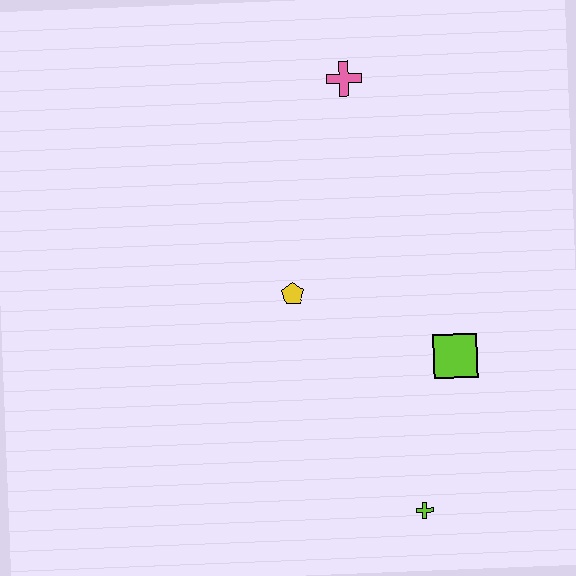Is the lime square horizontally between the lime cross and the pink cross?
No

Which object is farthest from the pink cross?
The lime cross is farthest from the pink cross.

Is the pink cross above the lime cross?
Yes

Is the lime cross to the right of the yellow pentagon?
Yes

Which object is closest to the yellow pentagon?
The lime square is closest to the yellow pentagon.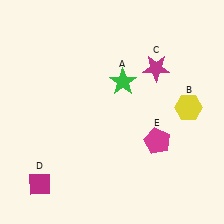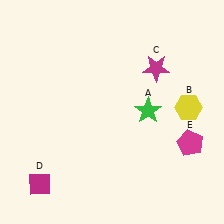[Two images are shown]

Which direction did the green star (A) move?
The green star (A) moved down.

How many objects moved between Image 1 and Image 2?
2 objects moved between the two images.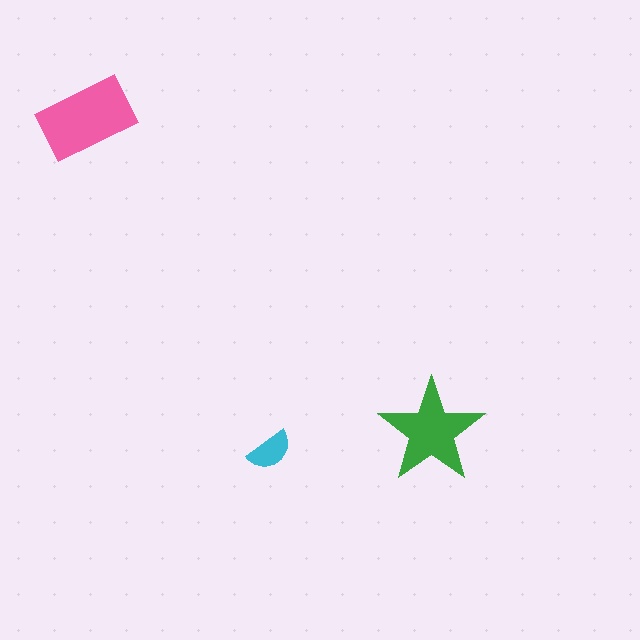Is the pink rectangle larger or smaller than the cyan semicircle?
Larger.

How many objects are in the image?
There are 3 objects in the image.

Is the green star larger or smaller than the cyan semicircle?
Larger.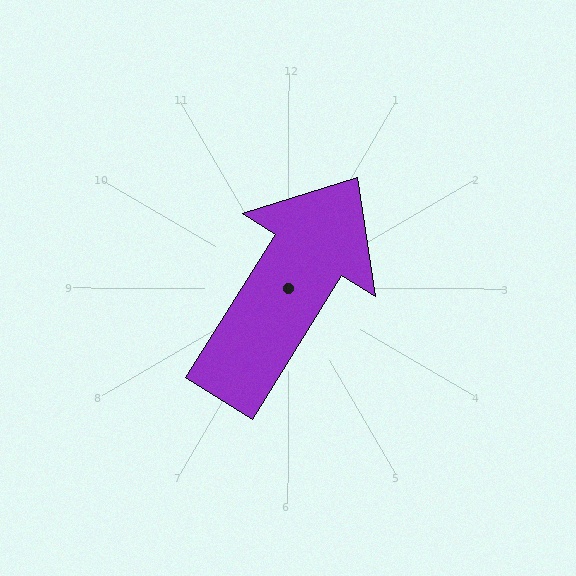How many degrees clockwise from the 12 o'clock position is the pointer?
Approximately 32 degrees.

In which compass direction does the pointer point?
Northeast.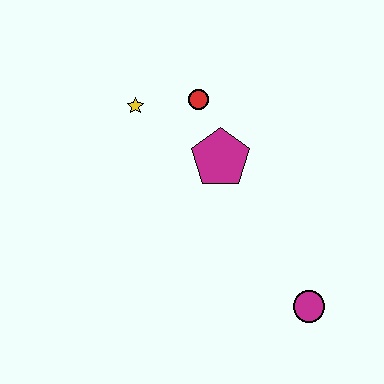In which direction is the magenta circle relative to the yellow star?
The magenta circle is below the yellow star.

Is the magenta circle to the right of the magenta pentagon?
Yes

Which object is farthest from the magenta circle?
The yellow star is farthest from the magenta circle.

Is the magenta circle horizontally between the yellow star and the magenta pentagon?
No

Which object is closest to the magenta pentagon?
The red circle is closest to the magenta pentagon.